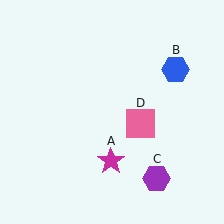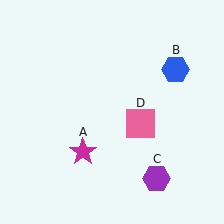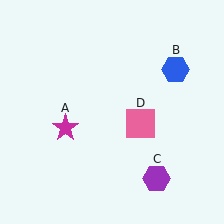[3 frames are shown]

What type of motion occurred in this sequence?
The magenta star (object A) rotated clockwise around the center of the scene.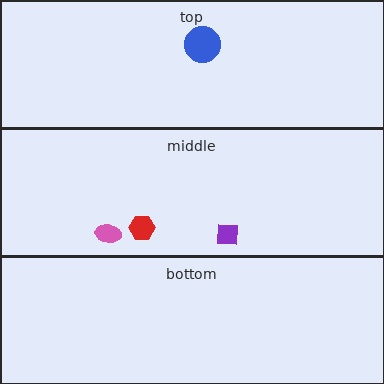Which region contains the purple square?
The middle region.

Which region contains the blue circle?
The top region.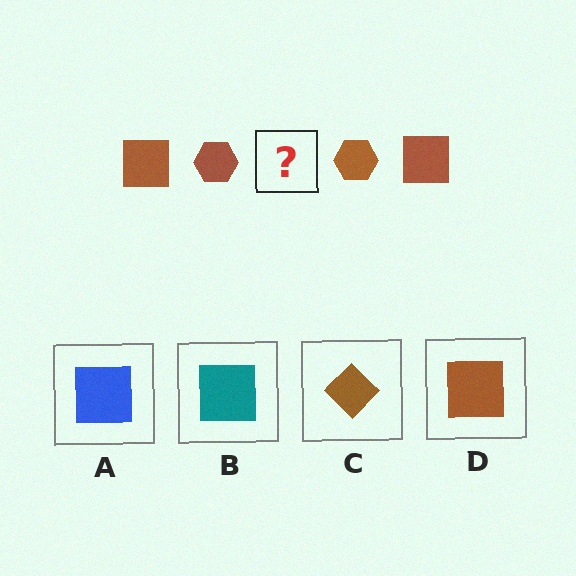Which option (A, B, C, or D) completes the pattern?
D.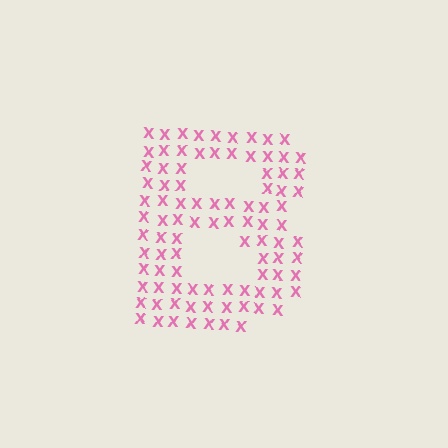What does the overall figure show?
The overall figure shows the letter B.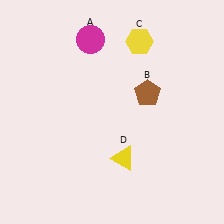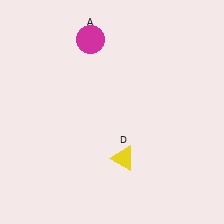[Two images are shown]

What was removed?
The brown pentagon (B), the yellow hexagon (C) were removed in Image 2.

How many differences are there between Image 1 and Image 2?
There are 2 differences between the two images.